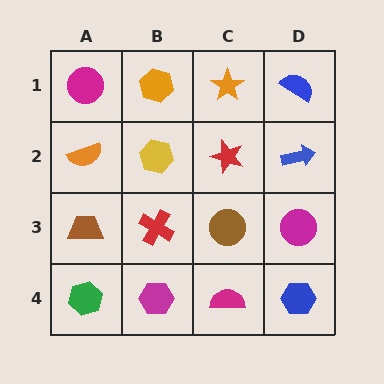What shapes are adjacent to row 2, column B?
An orange hexagon (row 1, column B), a red cross (row 3, column B), an orange semicircle (row 2, column A), a red star (row 2, column C).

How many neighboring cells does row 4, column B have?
3.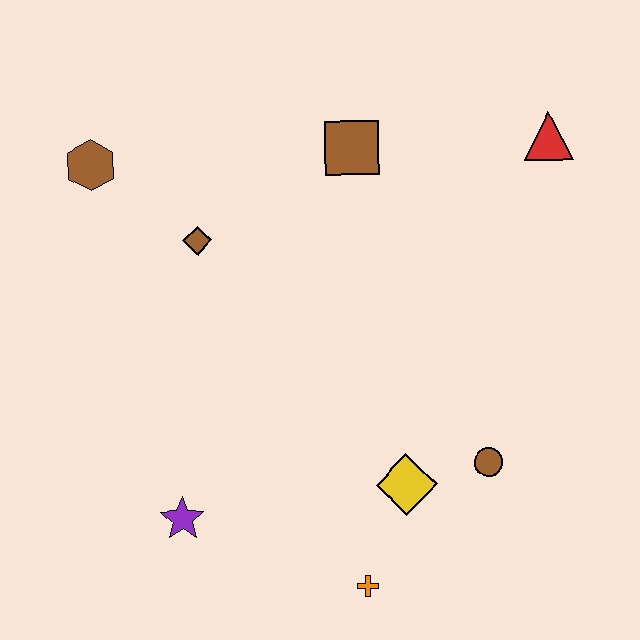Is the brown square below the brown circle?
No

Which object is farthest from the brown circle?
The brown hexagon is farthest from the brown circle.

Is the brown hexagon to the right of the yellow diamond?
No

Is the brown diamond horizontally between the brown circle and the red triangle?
No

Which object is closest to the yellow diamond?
The brown circle is closest to the yellow diamond.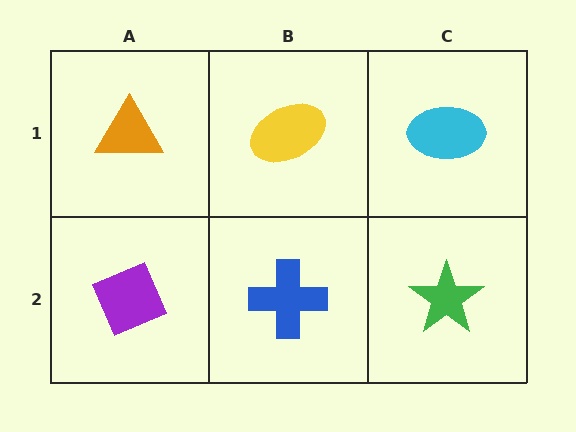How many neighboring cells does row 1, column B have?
3.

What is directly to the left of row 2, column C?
A blue cross.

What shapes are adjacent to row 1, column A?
A purple diamond (row 2, column A), a yellow ellipse (row 1, column B).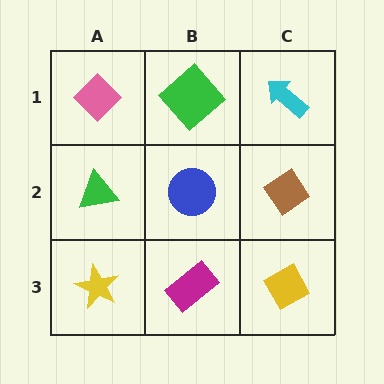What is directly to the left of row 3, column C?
A magenta rectangle.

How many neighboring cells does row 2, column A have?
3.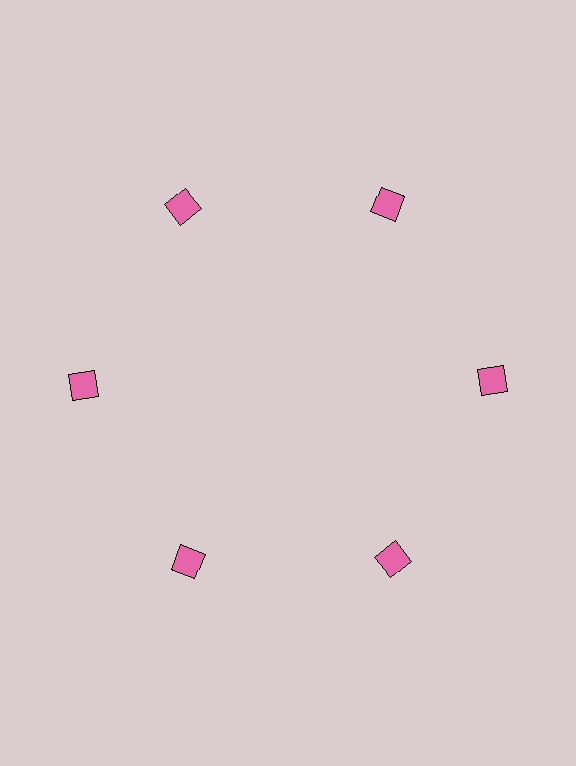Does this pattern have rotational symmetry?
Yes, this pattern has 6-fold rotational symmetry. It looks the same after rotating 60 degrees around the center.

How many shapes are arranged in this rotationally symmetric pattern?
There are 6 shapes, arranged in 6 groups of 1.